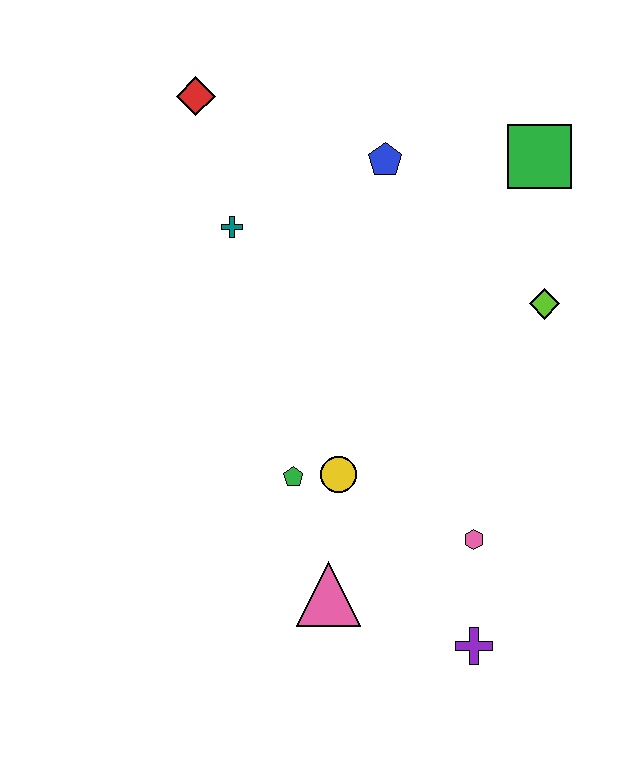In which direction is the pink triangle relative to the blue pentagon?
The pink triangle is below the blue pentagon.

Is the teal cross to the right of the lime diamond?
No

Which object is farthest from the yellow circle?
The red diamond is farthest from the yellow circle.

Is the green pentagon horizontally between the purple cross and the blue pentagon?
No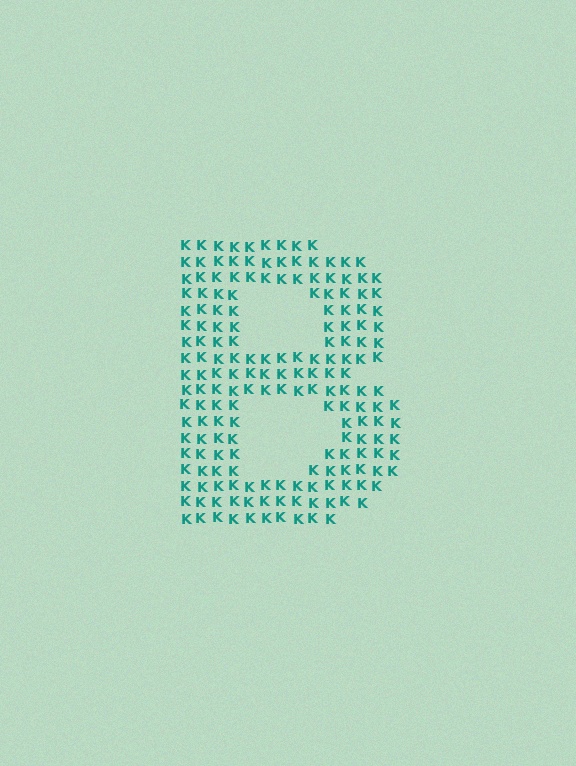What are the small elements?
The small elements are letter K's.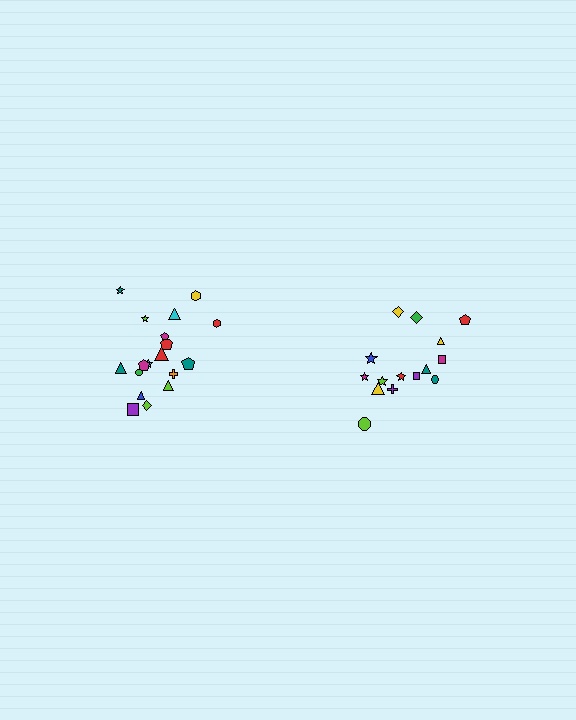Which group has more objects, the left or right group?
The left group.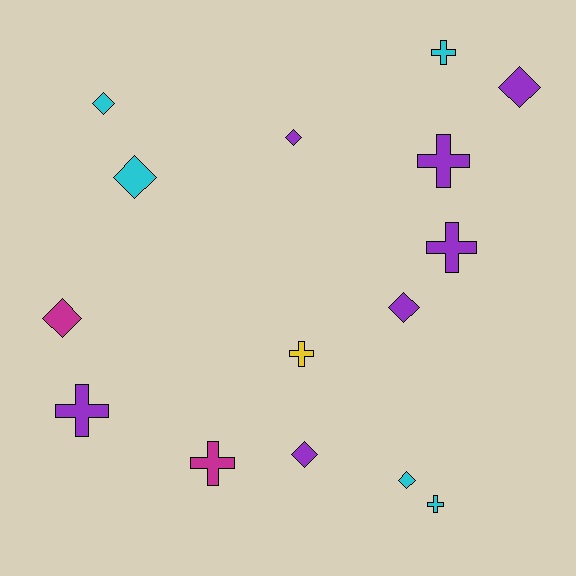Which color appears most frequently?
Purple, with 7 objects.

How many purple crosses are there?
There are 3 purple crosses.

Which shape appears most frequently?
Diamond, with 8 objects.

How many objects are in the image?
There are 15 objects.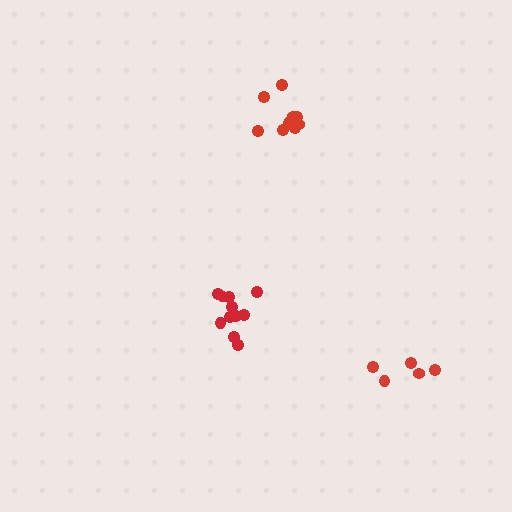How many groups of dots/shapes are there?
There are 3 groups.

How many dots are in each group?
Group 1: 11 dots, Group 2: 5 dots, Group 3: 9 dots (25 total).